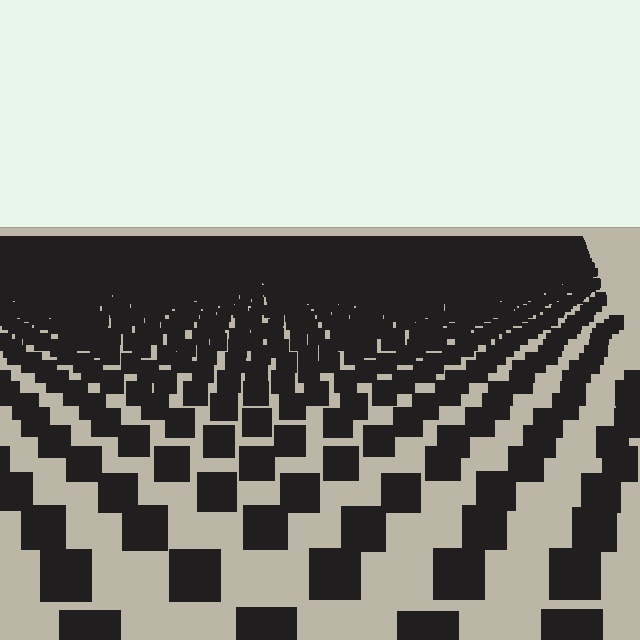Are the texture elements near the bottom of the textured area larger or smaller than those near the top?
Larger. Near the bottom, elements are closer to the viewer and appear at a bigger on-screen size.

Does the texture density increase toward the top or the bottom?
Density increases toward the top.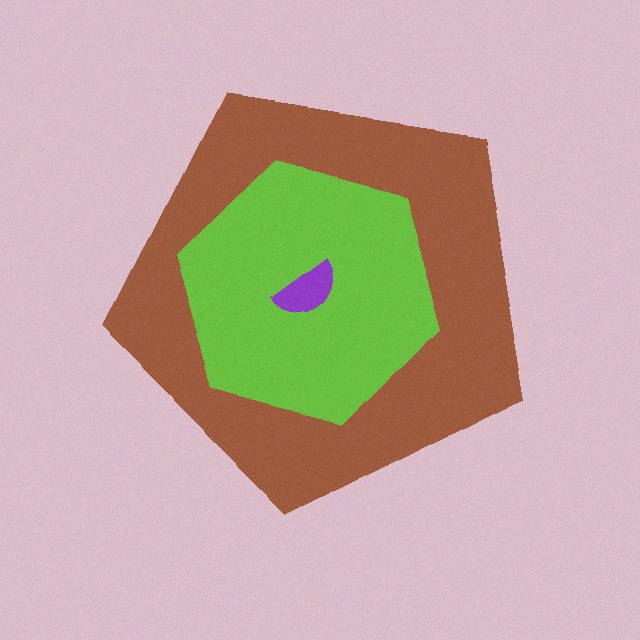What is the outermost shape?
The brown pentagon.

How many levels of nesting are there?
3.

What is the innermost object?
The purple semicircle.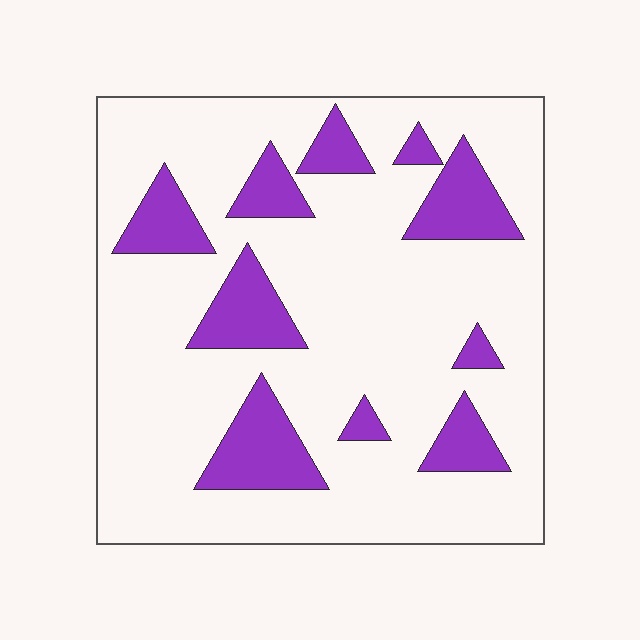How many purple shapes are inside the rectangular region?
10.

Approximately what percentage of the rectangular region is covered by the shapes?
Approximately 20%.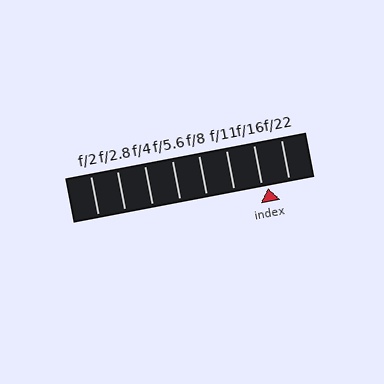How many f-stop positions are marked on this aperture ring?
There are 8 f-stop positions marked.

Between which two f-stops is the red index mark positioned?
The index mark is between f/16 and f/22.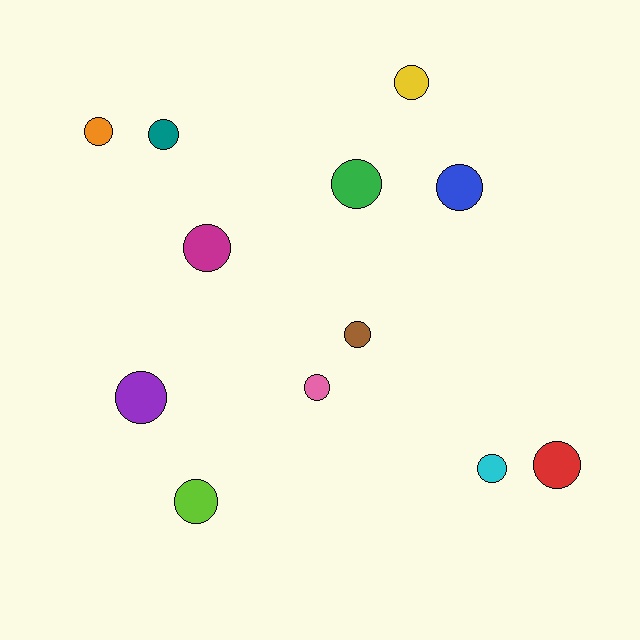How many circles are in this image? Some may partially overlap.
There are 12 circles.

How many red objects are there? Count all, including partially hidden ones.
There is 1 red object.